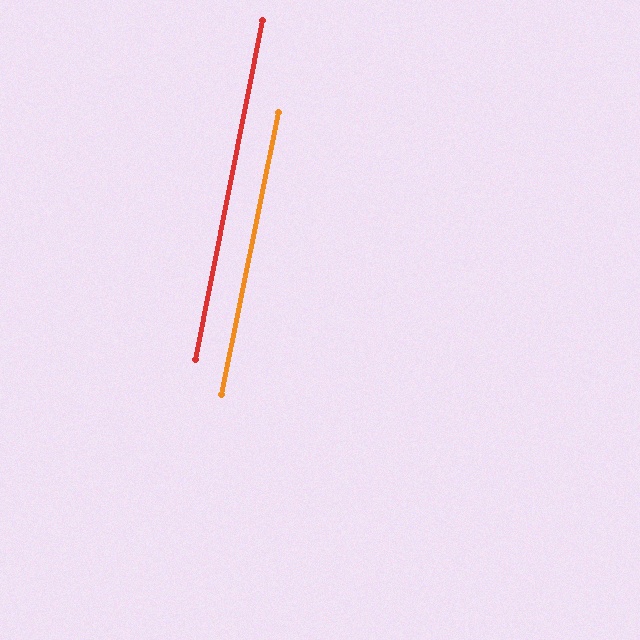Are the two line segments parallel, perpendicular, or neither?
Parallel — their directions differ by only 0.3°.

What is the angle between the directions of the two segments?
Approximately 0 degrees.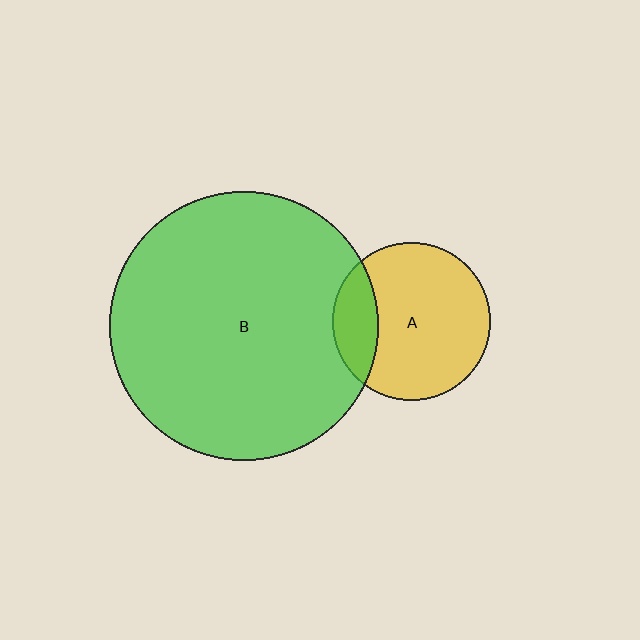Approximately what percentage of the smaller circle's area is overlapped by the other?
Approximately 20%.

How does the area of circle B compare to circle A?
Approximately 2.9 times.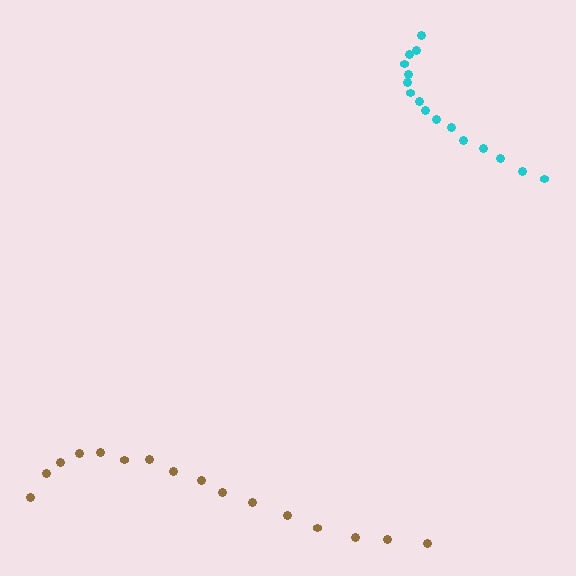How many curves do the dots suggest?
There are 2 distinct paths.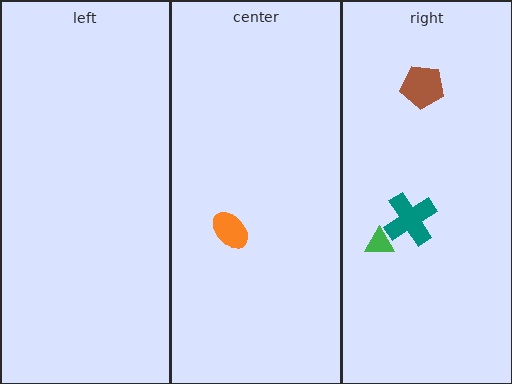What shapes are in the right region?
The green triangle, the brown pentagon, the teal cross.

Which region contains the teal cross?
The right region.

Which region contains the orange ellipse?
The center region.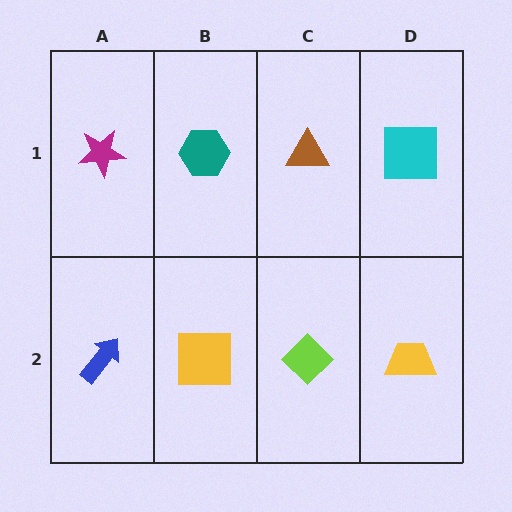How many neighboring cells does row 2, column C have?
3.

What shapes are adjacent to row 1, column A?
A blue arrow (row 2, column A), a teal hexagon (row 1, column B).